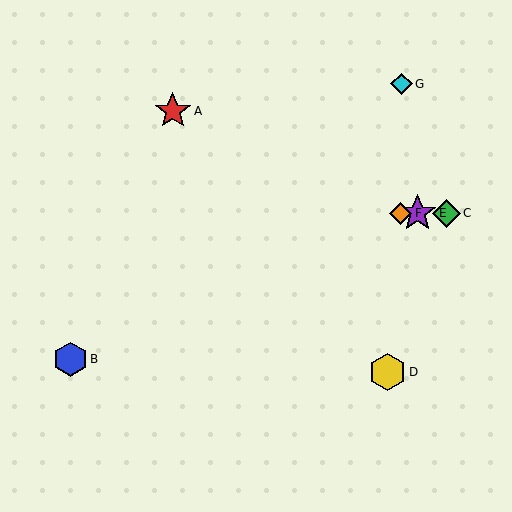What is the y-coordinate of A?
Object A is at y≈111.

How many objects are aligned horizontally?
3 objects (C, E, F) are aligned horizontally.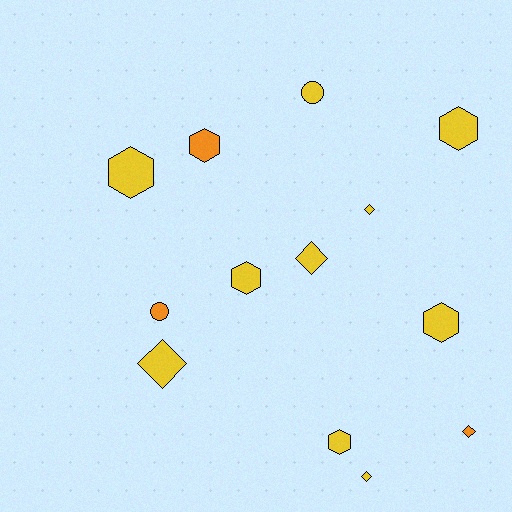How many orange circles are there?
There is 1 orange circle.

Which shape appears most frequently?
Hexagon, with 6 objects.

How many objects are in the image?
There are 13 objects.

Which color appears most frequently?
Yellow, with 10 objects.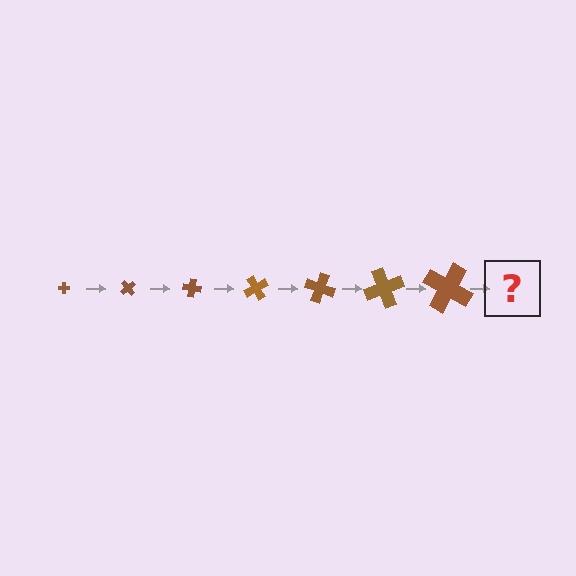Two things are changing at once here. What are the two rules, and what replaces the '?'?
The two rules are that the cross grows larger each step and it rotates 50 degrees each step. The '?' should be a cross, larger than the previous one and rotated 350 degrees from the start.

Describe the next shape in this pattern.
It should be a cross, larger than the previous one and rotated 350 degrees from the start.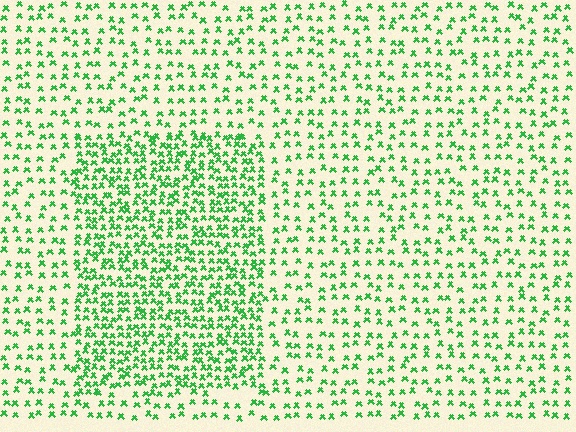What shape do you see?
I see a rectangle.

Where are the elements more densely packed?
The elements are more densely packed inside the rectangle boundary.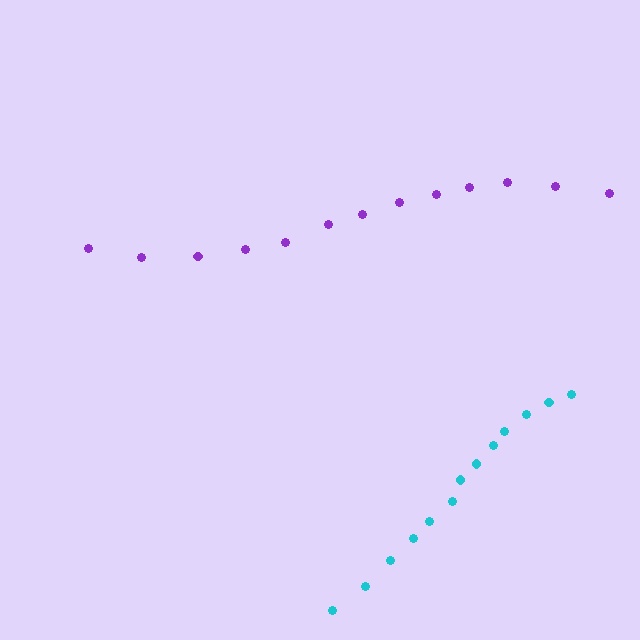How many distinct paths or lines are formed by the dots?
There are 2 distinct paths.